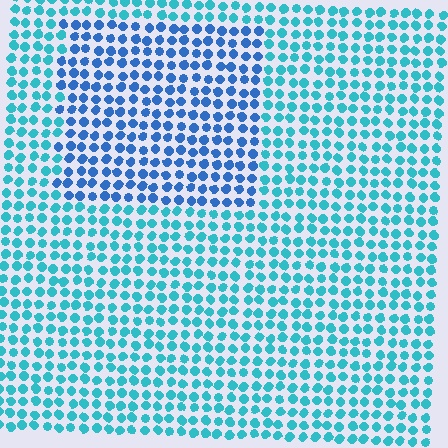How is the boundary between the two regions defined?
The boundary is defined purely by a slight shift in hue (about 32 degrees). Spacing, size, and orientation are identical on both sides.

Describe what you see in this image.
The image is filled with small cyan elements in a uniform arrangement. A rectangle-shaped region is visible where the elements are tinted to a slightly different hue, forming a subtle color boundary.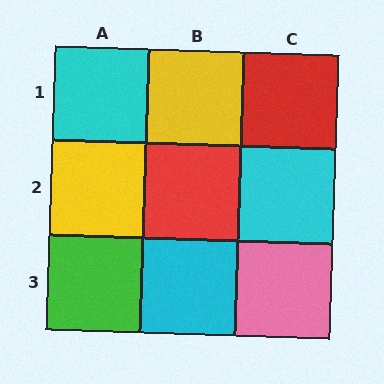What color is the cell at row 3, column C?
Pink.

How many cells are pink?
1 cell is pink.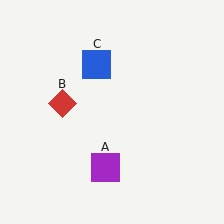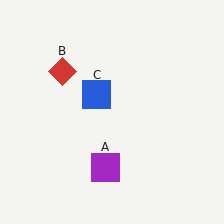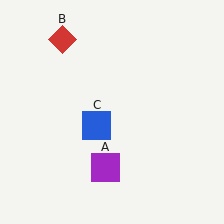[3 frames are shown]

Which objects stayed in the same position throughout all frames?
Purple square (object A) remained stationary.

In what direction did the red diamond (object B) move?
The red diamond (object B) moved up.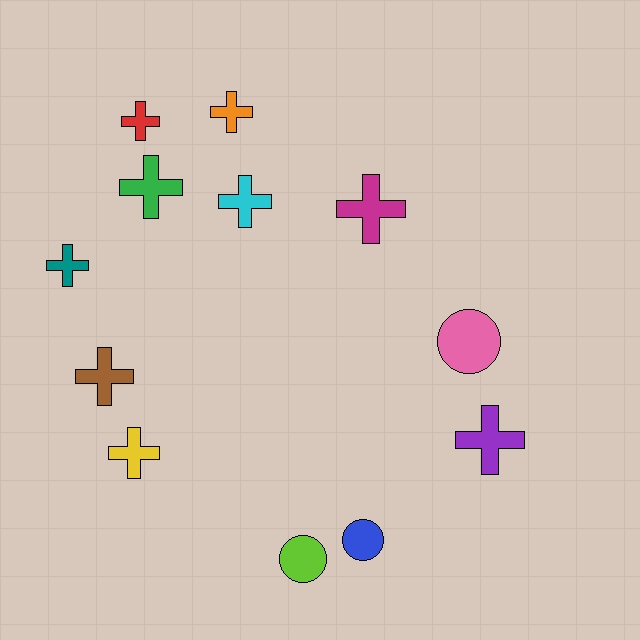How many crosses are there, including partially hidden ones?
There are 9 crosses.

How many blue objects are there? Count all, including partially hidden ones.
There is 1 blue object.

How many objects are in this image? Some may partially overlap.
There are 12 objects.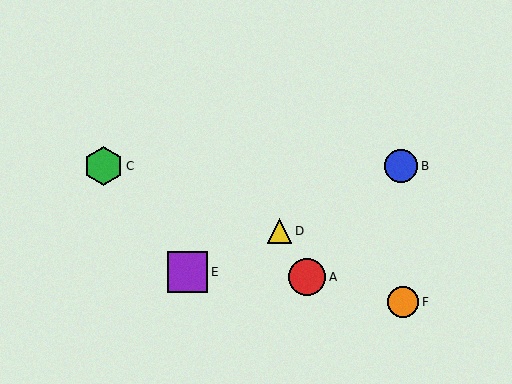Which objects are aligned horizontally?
Objects B, C are aligned horizontally.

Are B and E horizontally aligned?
No, B is at y≈166 and E is at y≈272.